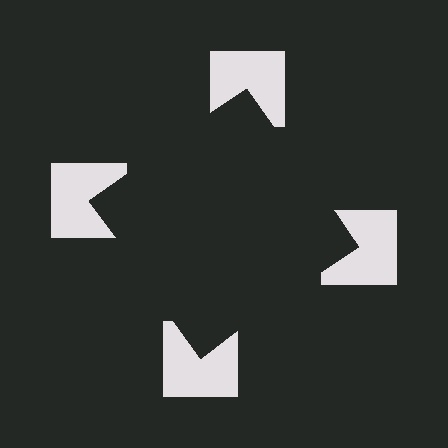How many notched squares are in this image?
There are 4 — one at each vertex of the illusory square.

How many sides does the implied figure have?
4 sides.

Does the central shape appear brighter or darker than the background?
It typically appears slightly darker than the background, even though no actual brightness change is drawn.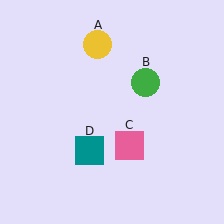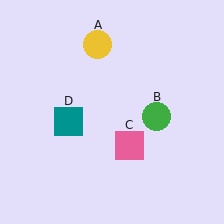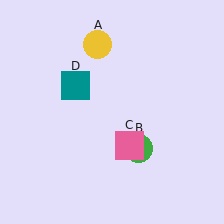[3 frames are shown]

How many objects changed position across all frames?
2 objects changed position: green circle (object B), teal square (object D).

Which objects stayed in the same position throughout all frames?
Yellow circle (object A) and pink square (object C) remained stationary.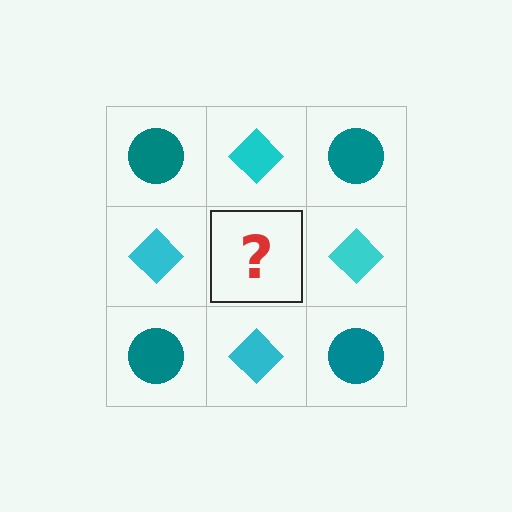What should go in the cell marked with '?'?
The missing cell should contain a teal circle.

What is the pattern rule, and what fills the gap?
The rule is that it alternates teal circle and cyan diamond in a checkerboard pattern. The gap should be filled with a teal circle.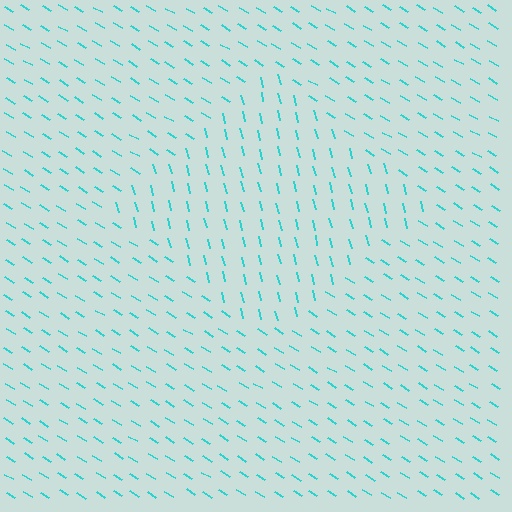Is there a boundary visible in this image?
Yes, there is a texture boundary formed by a change in line orientation.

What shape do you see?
I see a diamond.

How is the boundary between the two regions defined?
The boundary is defined purely by a change in line orientation (approximately 45 degrees difference). All lines are the same color and thickness.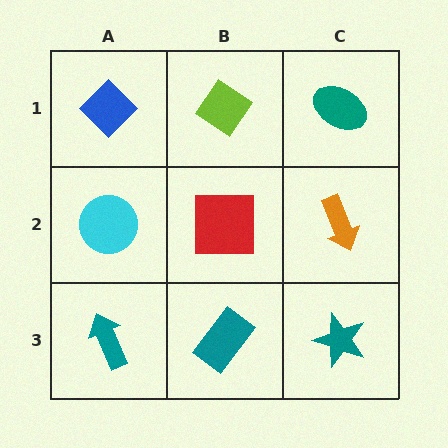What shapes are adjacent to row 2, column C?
A teal ellipse (row 1, column C), a teal star (row 3, column C), a red square (row 2, column B).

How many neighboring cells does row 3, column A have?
2.